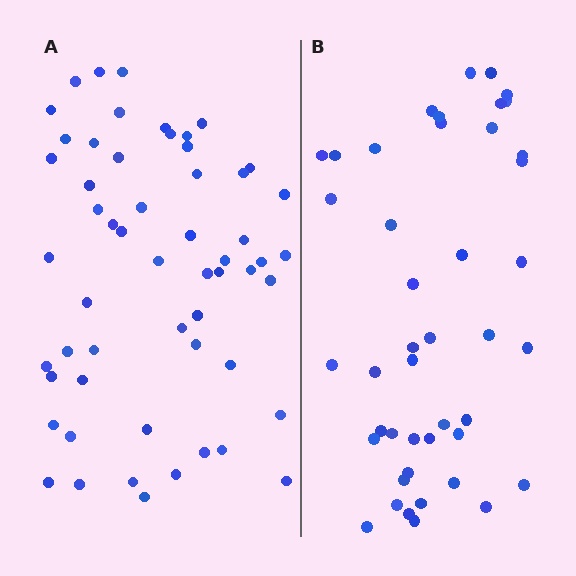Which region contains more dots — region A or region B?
Region A (the left region) has more dots.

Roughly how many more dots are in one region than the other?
Region A has roughly 12 or so more dots than region B.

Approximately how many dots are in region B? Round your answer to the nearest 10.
About 40 dots. (The exact count is 44, which rounds to 40.)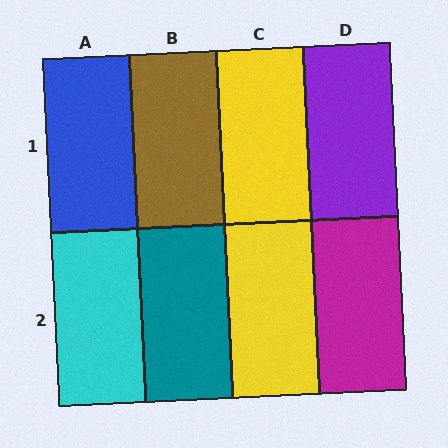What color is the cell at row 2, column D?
Magenta.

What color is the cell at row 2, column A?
Cyan.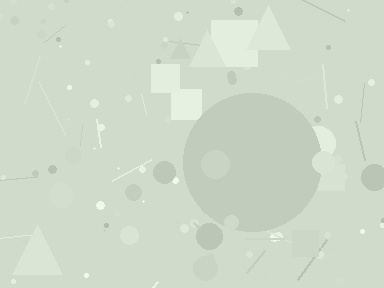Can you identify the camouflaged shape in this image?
The camouflaged shape is a circle.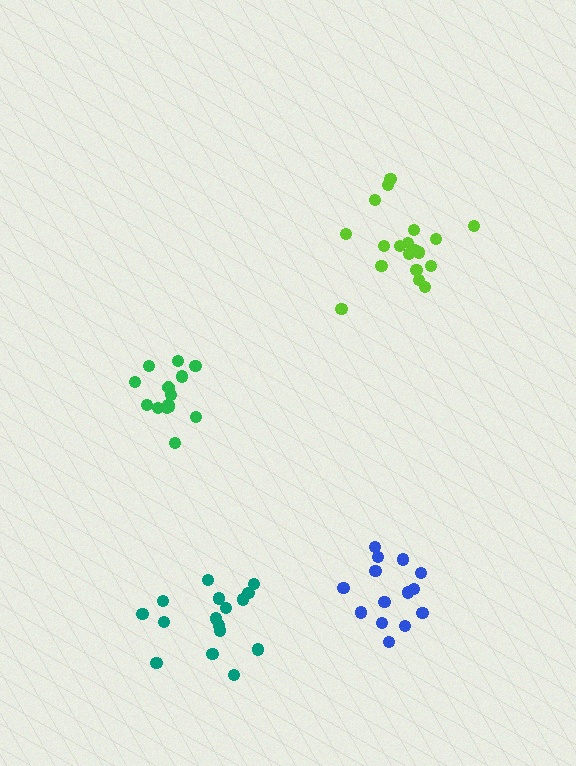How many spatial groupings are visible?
There are 4 spatial groupings.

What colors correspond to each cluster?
The clusters are colored: teal, green, lime, blue.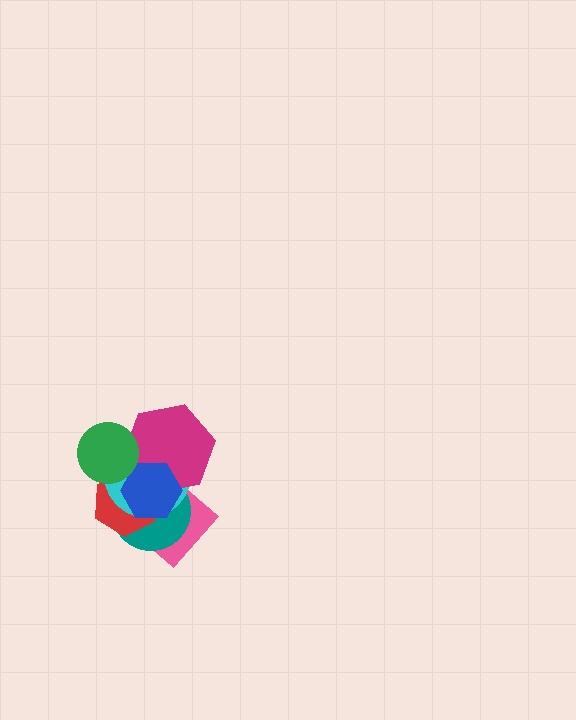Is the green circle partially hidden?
No, no other shape covers it.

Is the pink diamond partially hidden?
Yes, it is partially covered by another shape.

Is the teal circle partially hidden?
Yes, it is partially covered by another shape.